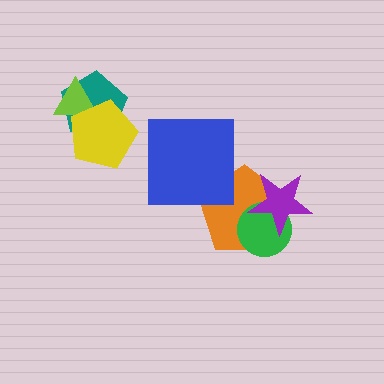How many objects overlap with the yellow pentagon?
2 objects overlap with the yellow pentagon.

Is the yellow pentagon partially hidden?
No, no other shape covers it.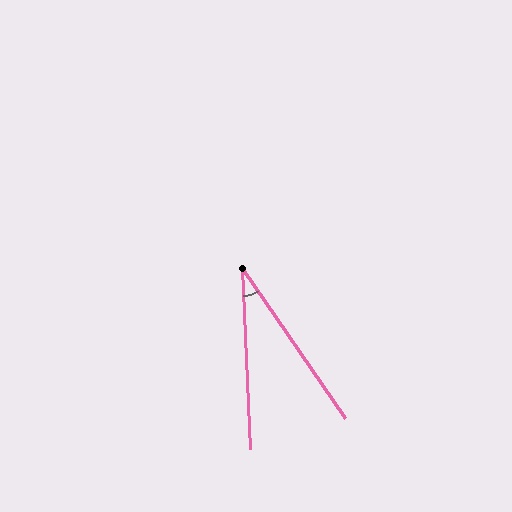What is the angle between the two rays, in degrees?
Approximately 32 degrees.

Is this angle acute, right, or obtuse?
It is acute.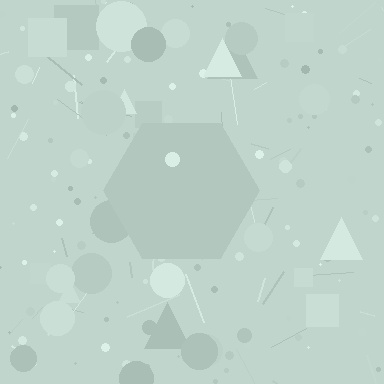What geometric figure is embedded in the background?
A hexagon is embedded in the background.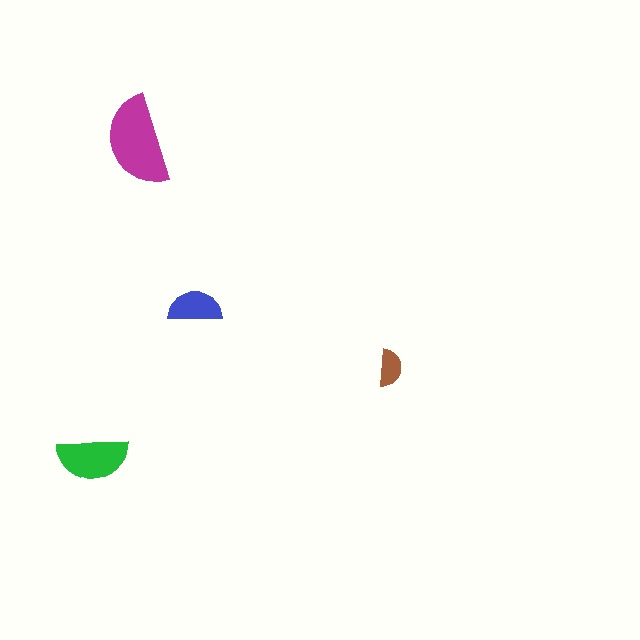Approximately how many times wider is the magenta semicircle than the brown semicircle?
About 2.5 times wider.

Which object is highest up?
The magenta semicircle is topmost.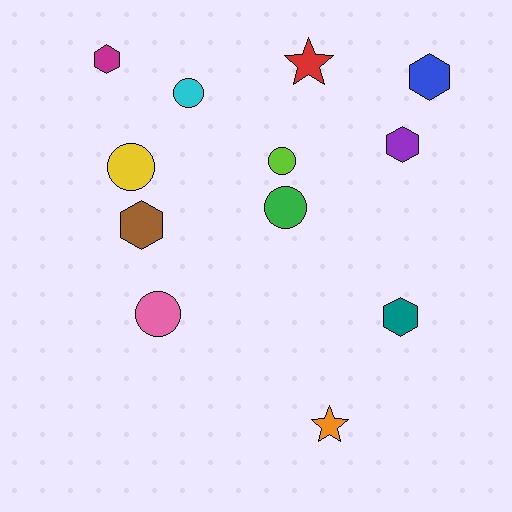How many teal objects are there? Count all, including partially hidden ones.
There is 1 teal object.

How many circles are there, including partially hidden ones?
There are 5 circles.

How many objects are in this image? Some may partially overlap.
There are 12 objects.